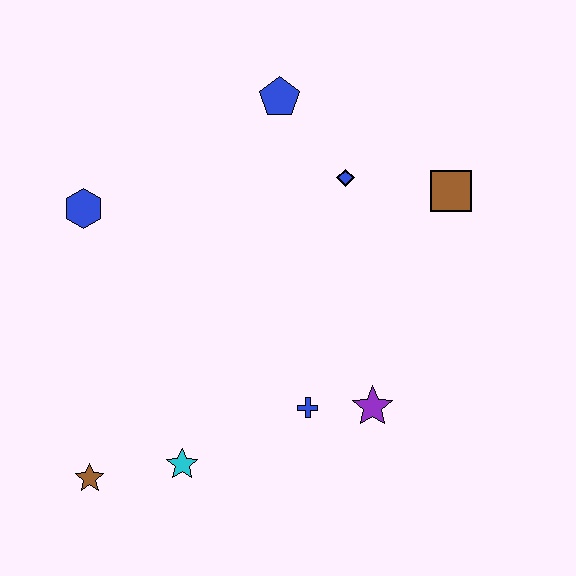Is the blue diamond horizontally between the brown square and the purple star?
No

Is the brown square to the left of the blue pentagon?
No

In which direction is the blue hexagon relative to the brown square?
The blue hexagon is to the left of the brown square.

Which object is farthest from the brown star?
The brown square is farthest from the brown star.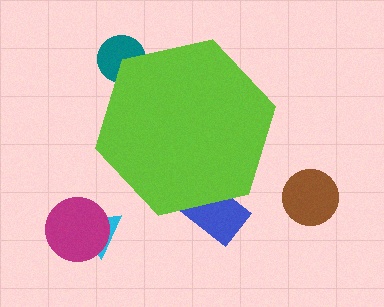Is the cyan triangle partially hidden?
No, the cyan triangle is fully visible.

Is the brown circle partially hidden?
No, the brown circle is fully visible.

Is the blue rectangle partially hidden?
Yes, the blue rectangle is partially hidden behind the lime hexagon.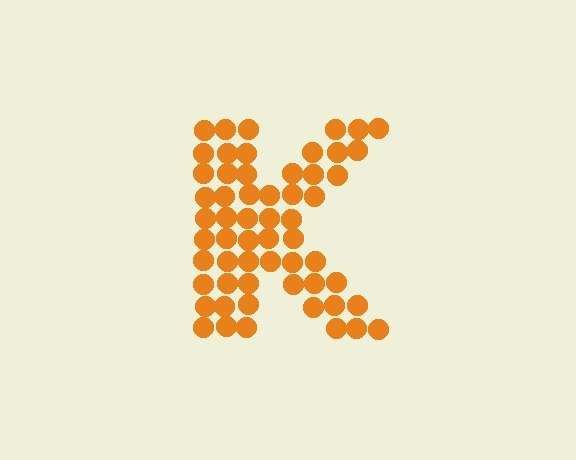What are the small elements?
The small elements are circles.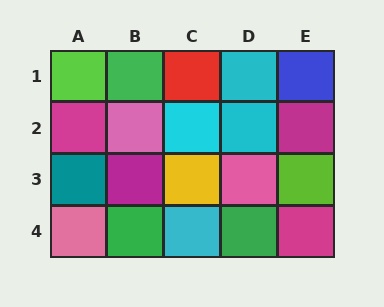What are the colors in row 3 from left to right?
Teal, magenta, yellow, pink, lime.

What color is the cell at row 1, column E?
Blue.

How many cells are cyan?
4 cells are cyan.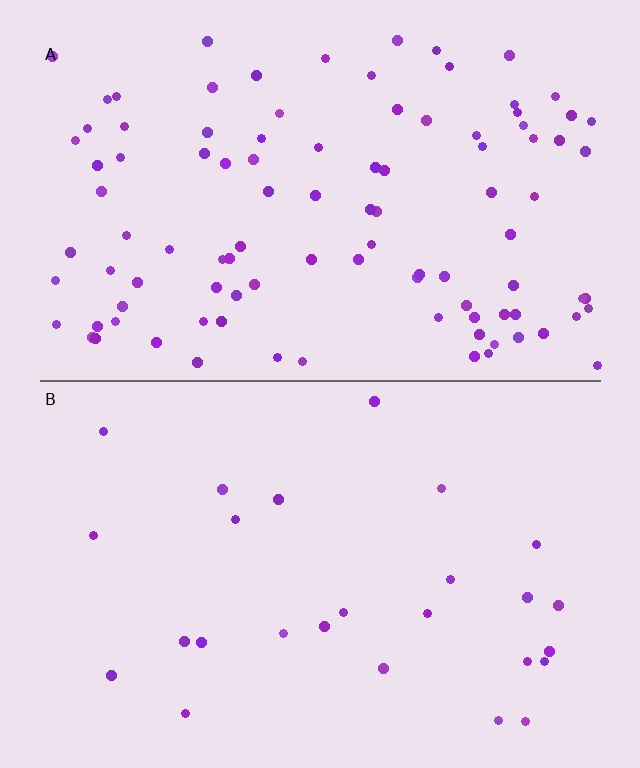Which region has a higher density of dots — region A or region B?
A (the top).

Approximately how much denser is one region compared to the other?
Approximately 3.9× — region A over region B.